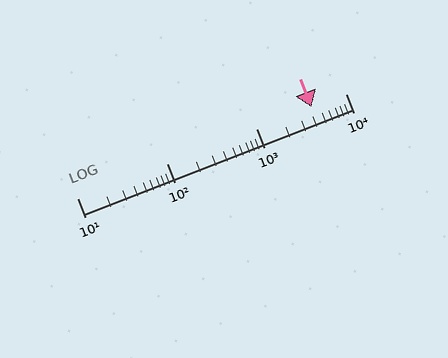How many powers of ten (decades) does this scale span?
The scale spans 3 decades, from 10 to 10000.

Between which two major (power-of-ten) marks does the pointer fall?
The pointer is between 1000 and 10000.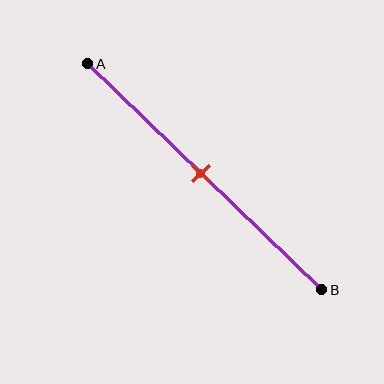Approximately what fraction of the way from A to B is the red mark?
The red mark is approximately 50% of the way from A to B.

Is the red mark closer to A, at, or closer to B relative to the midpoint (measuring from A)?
The red mark is approximately at the midpoint of segment AB.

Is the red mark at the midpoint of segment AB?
Yes, the mark is approximately at the midpoint.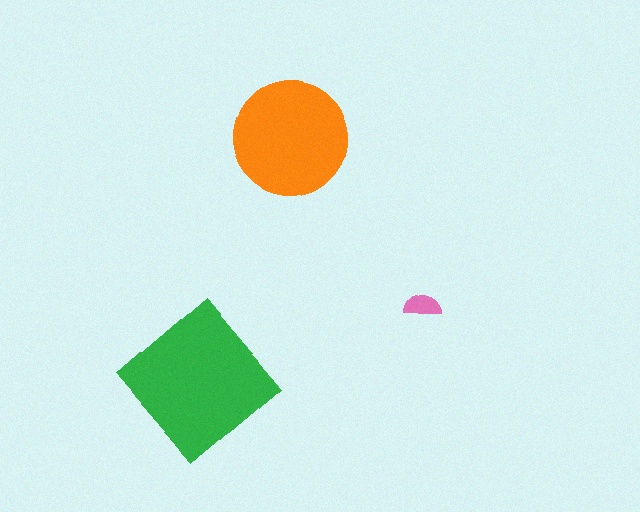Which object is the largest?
The green diamond.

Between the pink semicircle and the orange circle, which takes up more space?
The orange circle.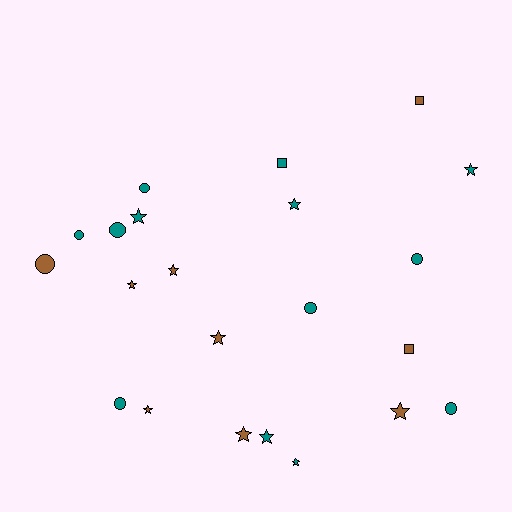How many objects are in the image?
There are 22 objects.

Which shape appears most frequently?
Star, with 11 objects.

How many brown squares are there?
There are 2 brown squares.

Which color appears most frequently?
Teal, with 13 objects.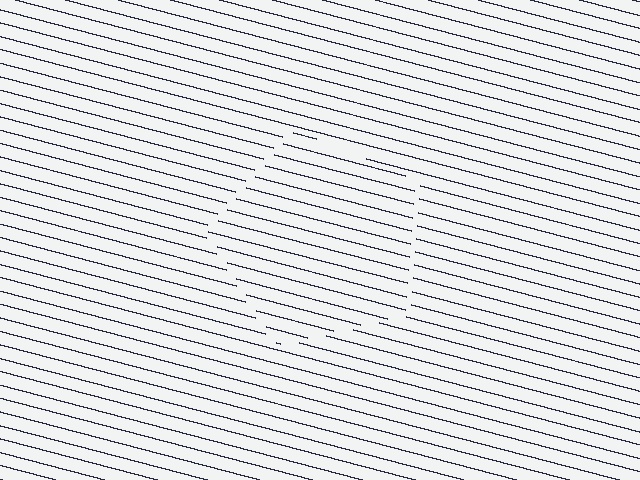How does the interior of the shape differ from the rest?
The interior of the shape contains the same grating, shifted by half a period — the contour is defined by the phase discontinuity where line-ends from the inner and outer gratings abut.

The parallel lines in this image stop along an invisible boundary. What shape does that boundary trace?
An illusory pentagon. The interior of the shape contains the same grating, shifted by half a period — the contour is defined by the phase discontinuity where line-ends from the inner and outer gratings abut.